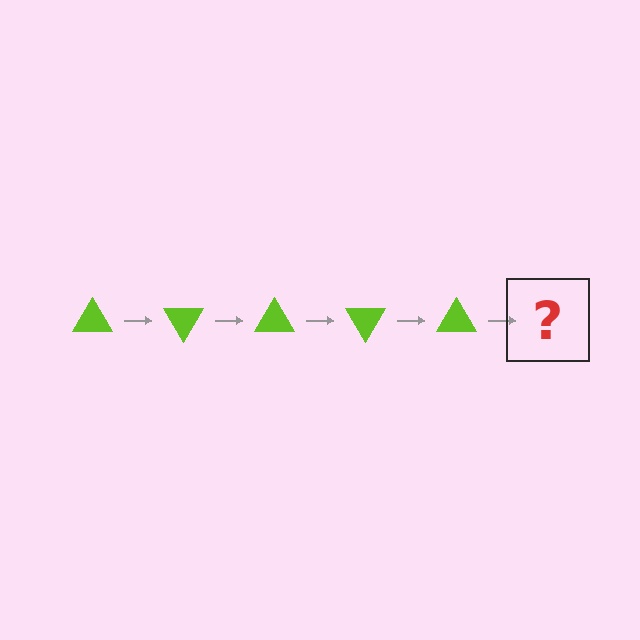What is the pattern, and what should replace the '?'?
The pattern is that the triangle rotates 60 degrees each step. The '?' should be a lime triangle rotated 300 degrees.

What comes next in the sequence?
The next element should be a lime triangle rotated 300 degrees.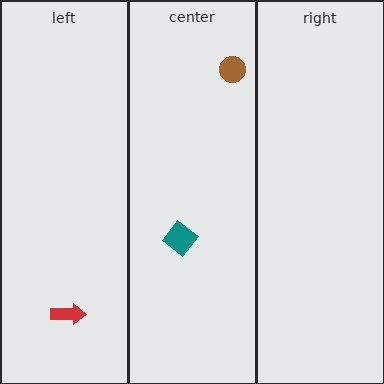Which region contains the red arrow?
The left region.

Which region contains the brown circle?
The center region.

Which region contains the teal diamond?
The center region.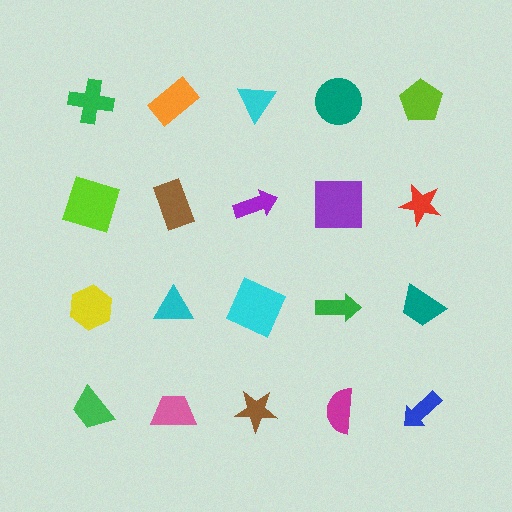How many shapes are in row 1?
5 shapes.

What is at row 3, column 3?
A cyan square.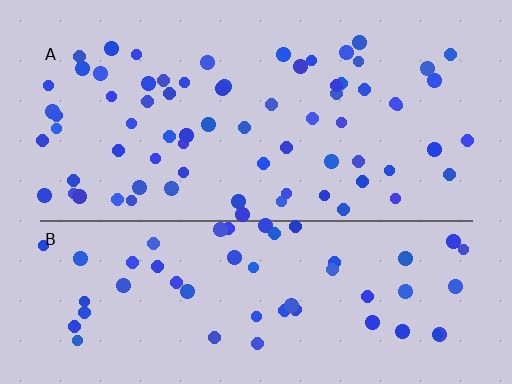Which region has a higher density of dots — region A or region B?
A (the top).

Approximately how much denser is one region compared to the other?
Approximately 1.3× — region A over region B.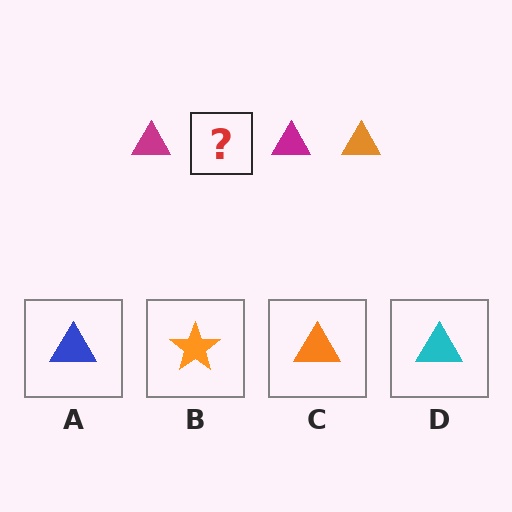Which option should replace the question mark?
Option C.